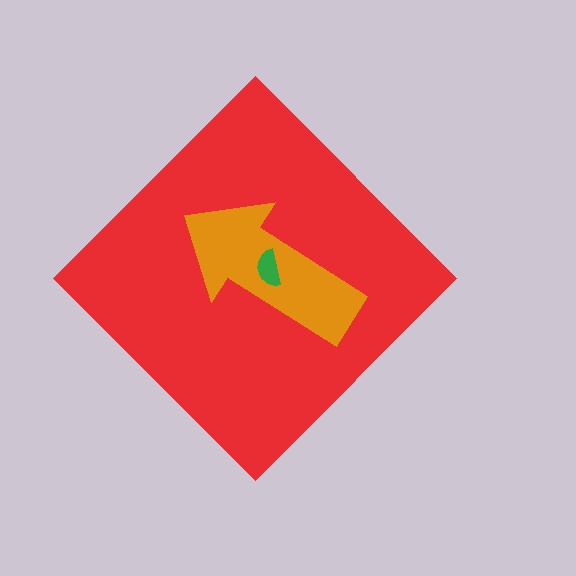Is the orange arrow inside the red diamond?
Yes.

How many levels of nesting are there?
3.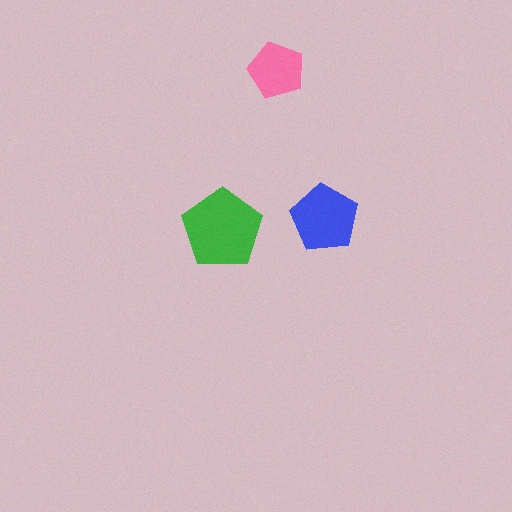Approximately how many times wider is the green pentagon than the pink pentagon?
About 1.5 times wider.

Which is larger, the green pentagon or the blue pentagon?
The green one.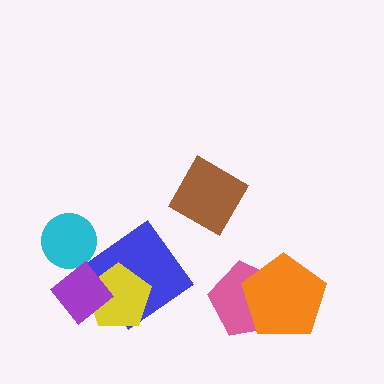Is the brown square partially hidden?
No, no other shape covers it.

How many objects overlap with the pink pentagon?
1 object overlaps with the pink pentagon.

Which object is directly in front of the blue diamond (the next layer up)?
The yellow pentagon is directly in front of the blue diamond.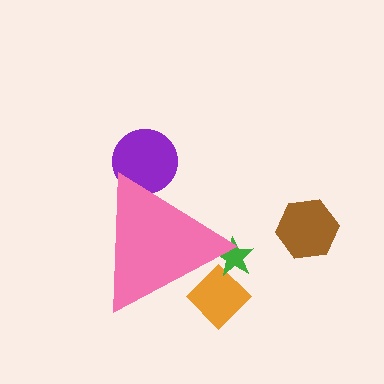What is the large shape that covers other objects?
A pink triangle.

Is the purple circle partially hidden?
Yes, the purple circle is partially hidden behind the pink triangle.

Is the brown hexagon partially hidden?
No, the brown hexagon is fully visible.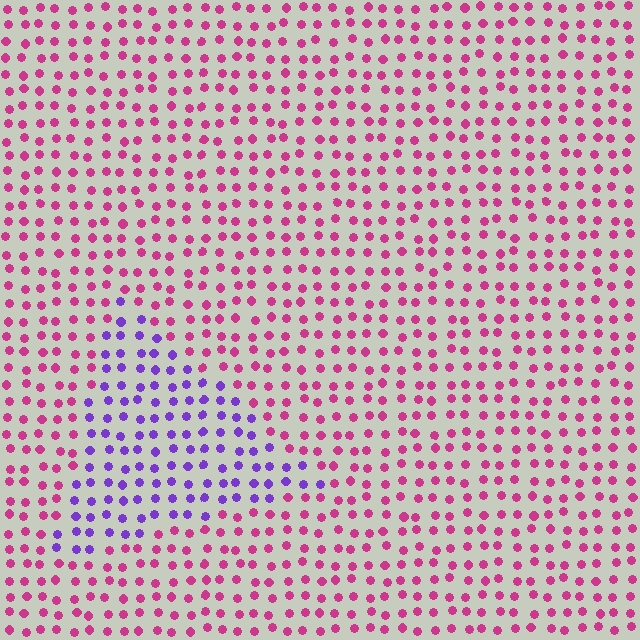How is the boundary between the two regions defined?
The boundary is defined purely by a slight shift in hue (about 58 degrees). Spacing, size, and orientation are identical on both sides.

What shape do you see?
I see a triangle.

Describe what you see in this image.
The image is filled with small magenta elements in a uniform arrangement. A triangle-shaped region is visible where the elements are tinted to a slightly different hue, forming a subtle color boundary.